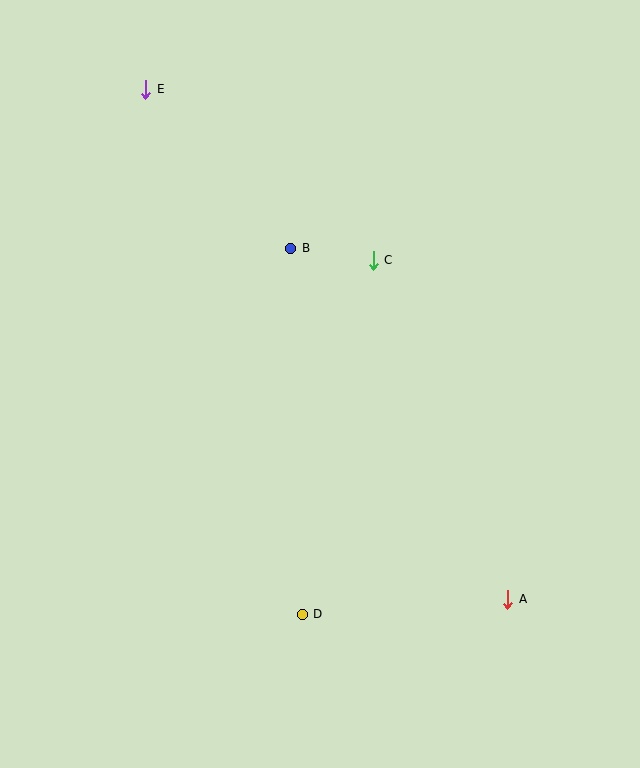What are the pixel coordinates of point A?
Point A is at (508, 599).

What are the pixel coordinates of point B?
Point B is at (291, 248).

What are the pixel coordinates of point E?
Point E is at (146, 89).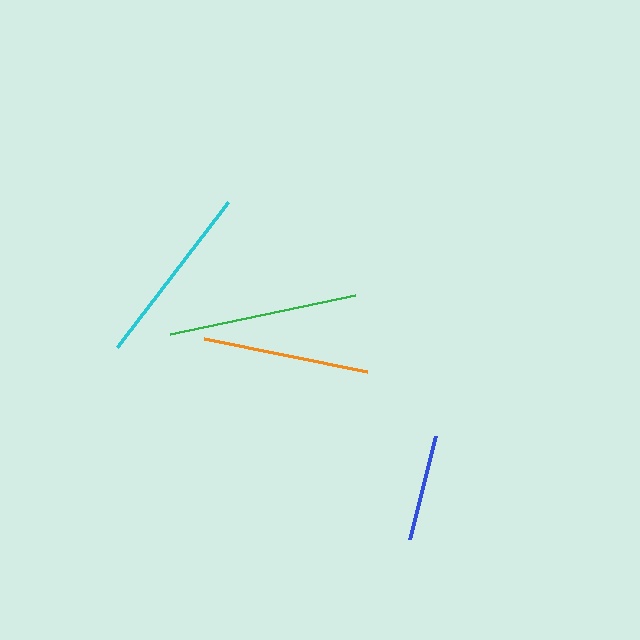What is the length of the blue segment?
The blue segment is approximately 106 pixels long.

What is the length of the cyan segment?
The cyan segment is approximately 182 pixels long.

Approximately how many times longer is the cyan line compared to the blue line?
The cyan line is approximately 1.7 times the length of the blue line.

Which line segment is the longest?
The green line is the longest at approximately 188 pixels.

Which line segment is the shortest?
The blue line is the shortest at approximately 106 pixels.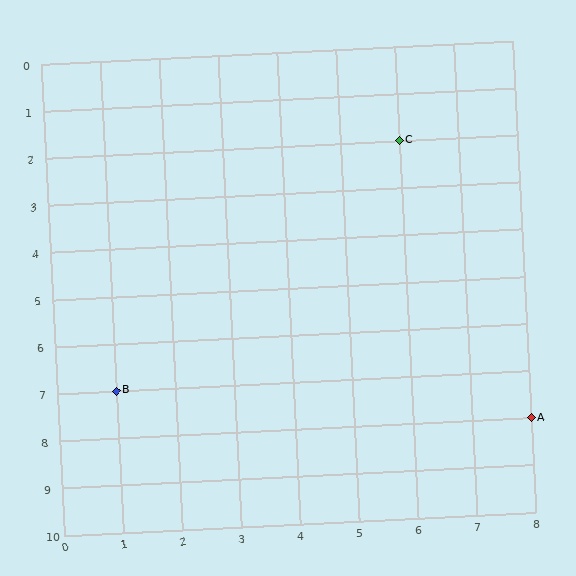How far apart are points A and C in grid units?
Points A and C are 2 columns and 6 rows apart (about 6.3 grid units diagonally).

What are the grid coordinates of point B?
Point B is at grid coordinates (1, 7).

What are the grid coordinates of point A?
Point A is at grid coordinates (8, 8).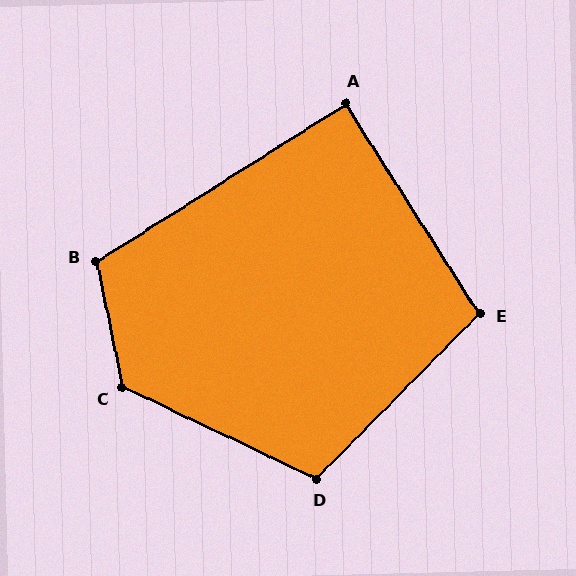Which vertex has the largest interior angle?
C, at approximately 127 degrees.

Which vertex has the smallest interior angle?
A, at approximately 90 degrees.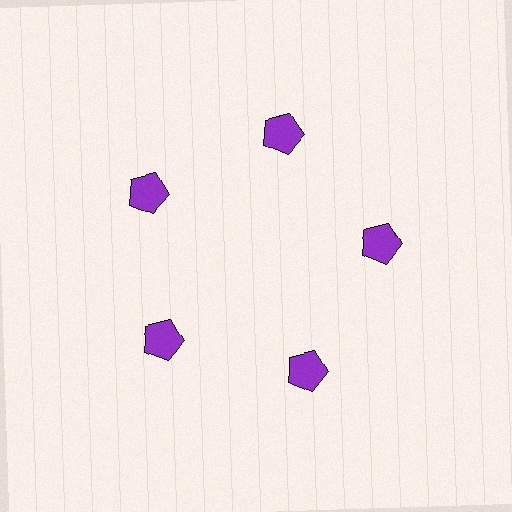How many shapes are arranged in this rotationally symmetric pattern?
There are 5 shapes, arranged in 5 groups of 1.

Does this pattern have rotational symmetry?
Yes, this pattern has 5-fold rotational symmetry. It looks the same after rotating 72 degrees around the center.